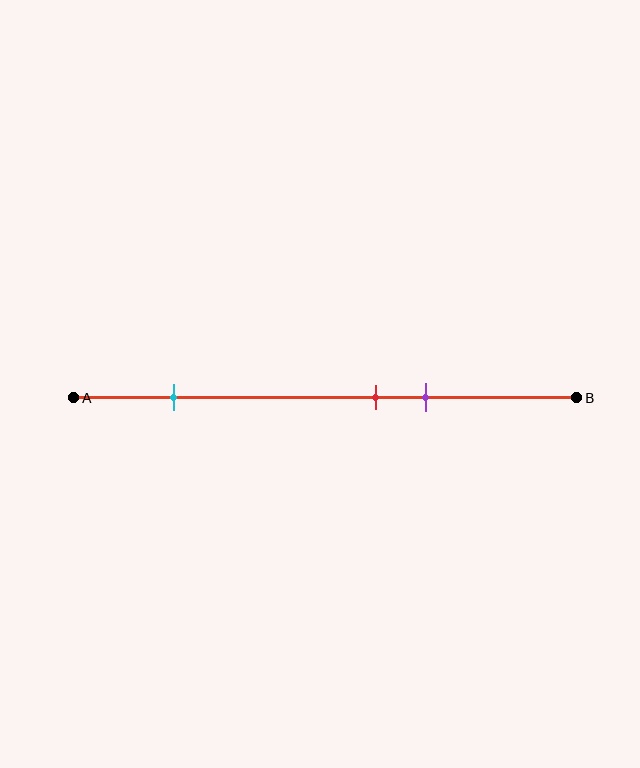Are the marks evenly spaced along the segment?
No, the marks are not evenly spaced.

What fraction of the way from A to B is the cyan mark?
The cyan mark is approximately 20% (0.2) of the way from A to B.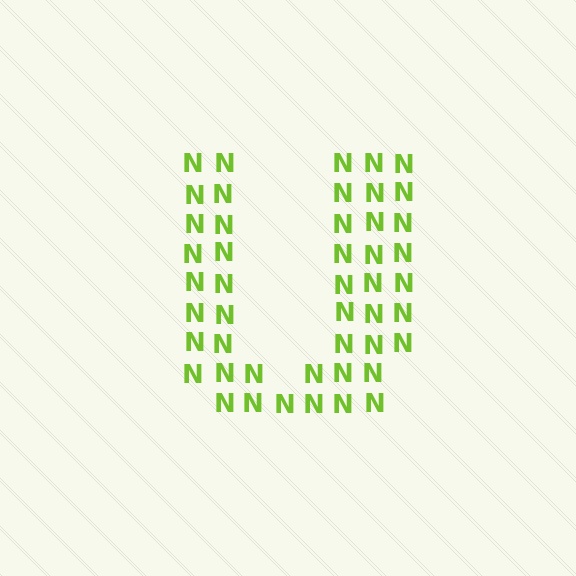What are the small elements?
The small elements are letter N's.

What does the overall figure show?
The overall figure shows the letter U.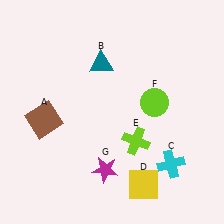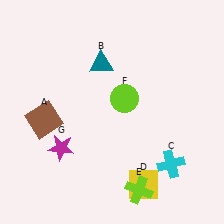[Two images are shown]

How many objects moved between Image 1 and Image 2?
3 objects moved between the two images.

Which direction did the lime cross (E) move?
The lime cross (E) moved down.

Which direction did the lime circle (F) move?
The lime circle (F) moved left.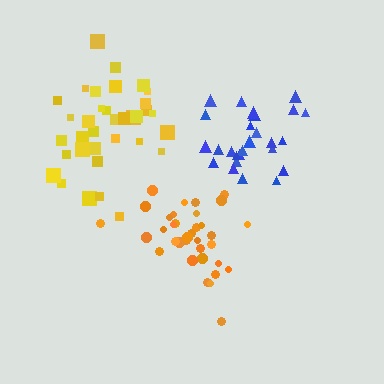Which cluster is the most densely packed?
Blue.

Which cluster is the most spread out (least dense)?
Yellow.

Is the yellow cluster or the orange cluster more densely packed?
Orange.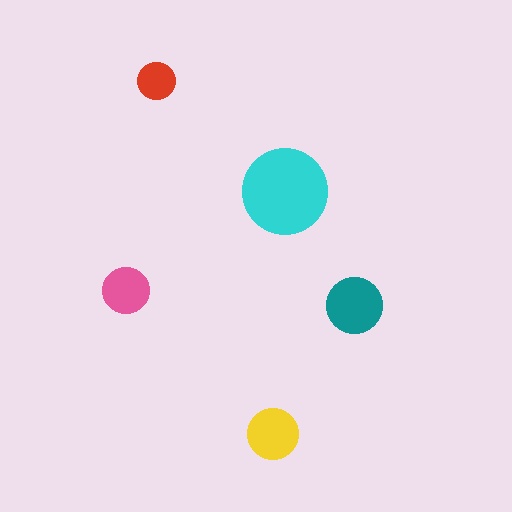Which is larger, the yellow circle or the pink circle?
The yellow one.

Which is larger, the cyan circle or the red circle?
The cyan one.